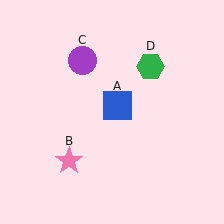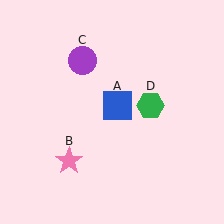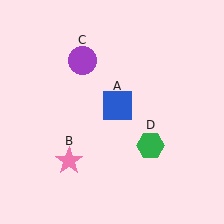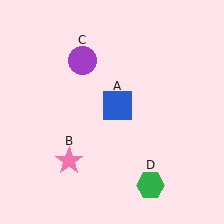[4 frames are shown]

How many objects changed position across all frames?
1 object changed position: green hexagon (object D).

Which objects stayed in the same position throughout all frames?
Blue square (object A) and pink star (object B) and purple circle (object C) remained stationary.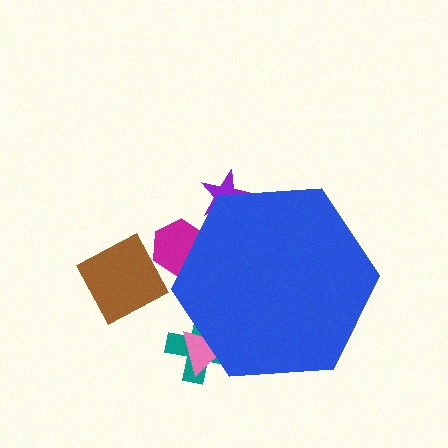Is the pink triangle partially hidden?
Yes, the pink triangle is partially hidden behind the blue hexagon.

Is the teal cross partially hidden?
Yes, the teal cross is partially hidden behind the blue hexagon.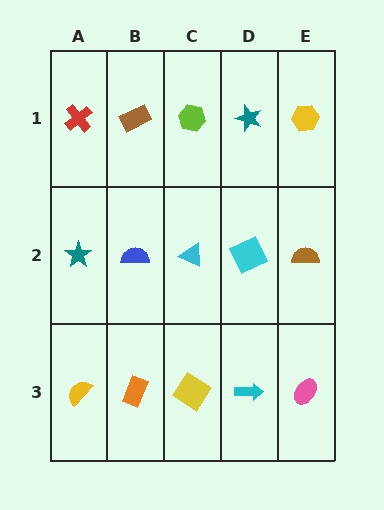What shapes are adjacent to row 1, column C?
A cyan triangle (row 2, column C), a brown rectangle (row 1, column B), a teal star (row 1, column D).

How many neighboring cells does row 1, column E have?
2.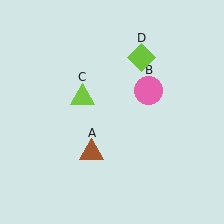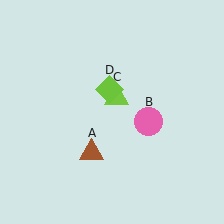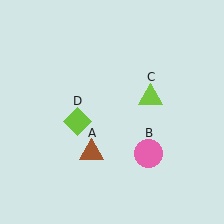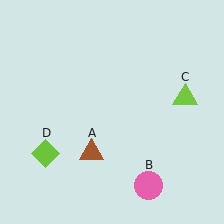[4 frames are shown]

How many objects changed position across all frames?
3 objects changed position: pink circle (object B), lime triangle (object C), lime diamond (object D).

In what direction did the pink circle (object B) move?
The pink circle (object B) moved down.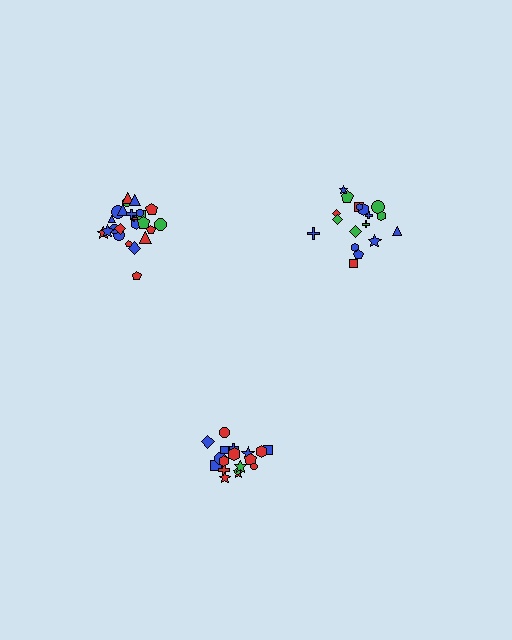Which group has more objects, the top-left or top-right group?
The top-left group.